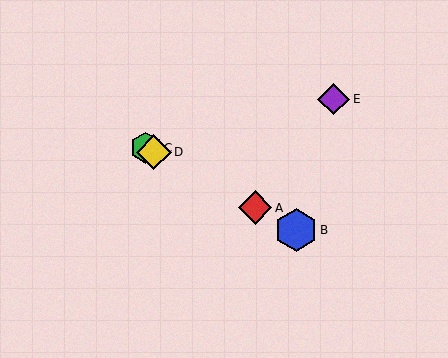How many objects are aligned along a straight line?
4 objects (A, B, C, D) are aligned along a straight line.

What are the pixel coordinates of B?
Object B is at (296, 230).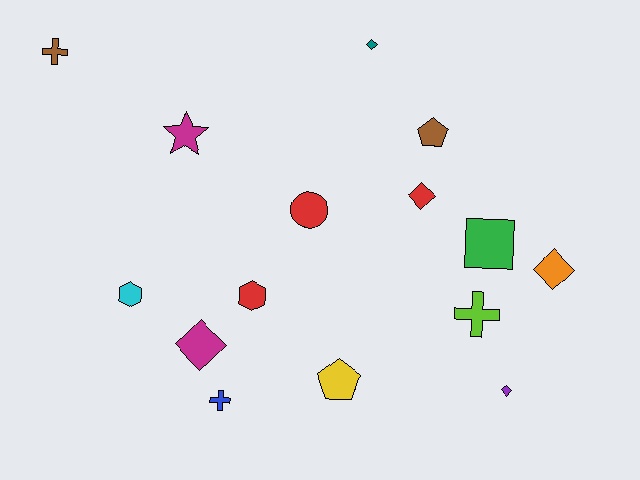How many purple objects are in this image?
There is 1 purple object.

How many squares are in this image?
There is 1 square.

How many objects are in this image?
There are 15 objects.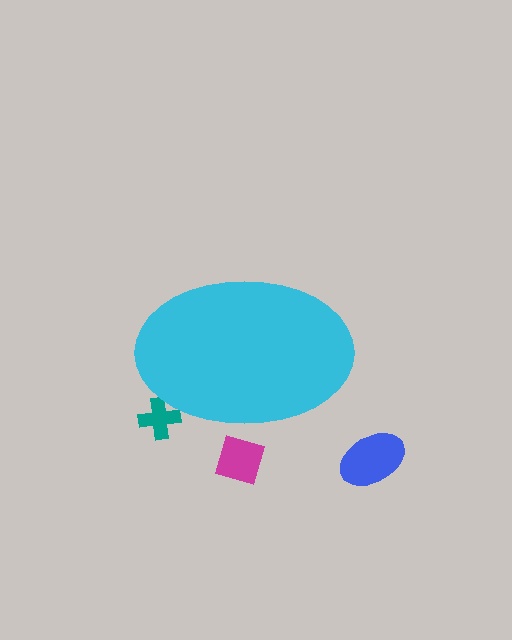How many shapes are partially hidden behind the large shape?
2 shapes are partially hidden.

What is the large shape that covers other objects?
A cyan ellipse.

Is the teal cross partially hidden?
Yes, the teal cross is partially hidden behind the cyan ellipse.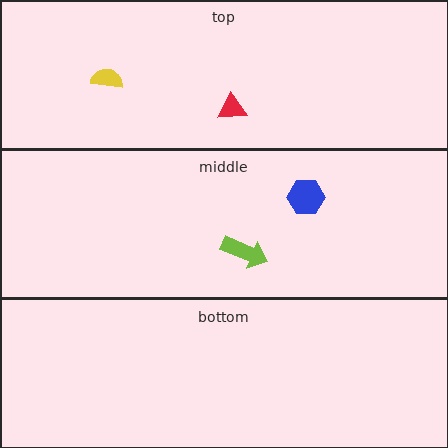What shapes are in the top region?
The red triangle, the yellow semicircle.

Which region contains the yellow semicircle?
The top region.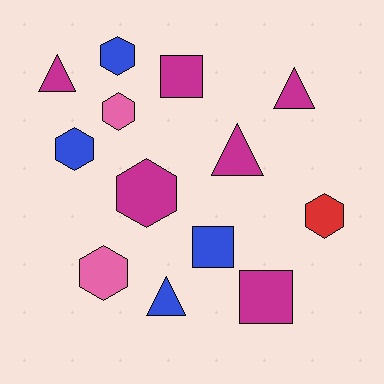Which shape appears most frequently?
Hexagon, with 6 objects.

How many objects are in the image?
There are 13 objects.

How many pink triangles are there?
There are no pink triangles.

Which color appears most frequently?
Magenta, with 6 objects.